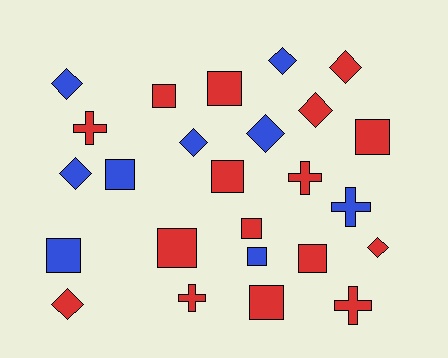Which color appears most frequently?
Red, with 16 objects.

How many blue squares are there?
There are 3 blue squares.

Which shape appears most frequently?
Square, with 11 objects.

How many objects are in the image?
There are 25 objects.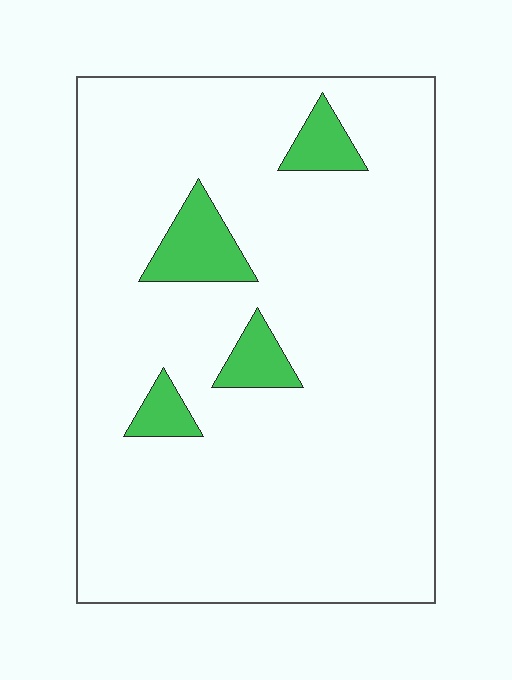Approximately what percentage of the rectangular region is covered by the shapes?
Approximately 10%.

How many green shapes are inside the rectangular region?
4.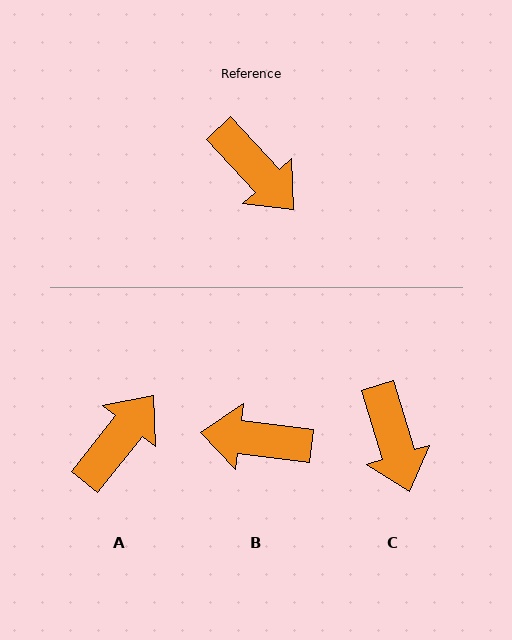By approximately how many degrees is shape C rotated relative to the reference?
Approximately 26 degrees clockwise.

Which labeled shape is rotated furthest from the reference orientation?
B, about 140 degrees away.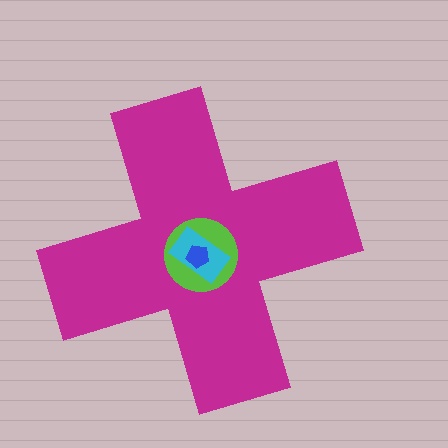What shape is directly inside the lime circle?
The cyan rectangle.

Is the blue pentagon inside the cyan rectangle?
Yes.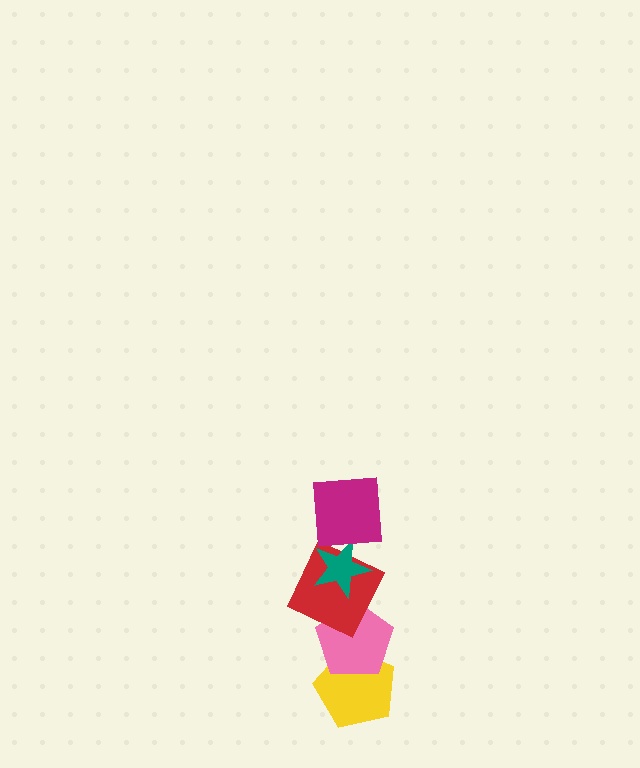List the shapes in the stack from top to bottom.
From top to bottom: the magenta square, the teal star, the red square, the pink pentagon, the yellow pentagon.